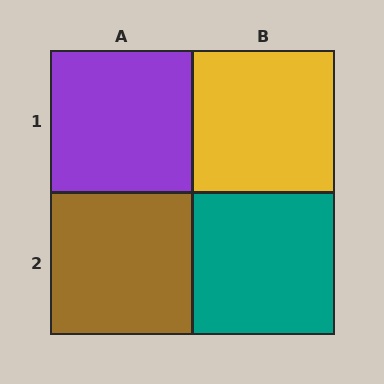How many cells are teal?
1 cell is teal.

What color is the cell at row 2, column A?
Brown.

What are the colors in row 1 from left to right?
Purple, yellow.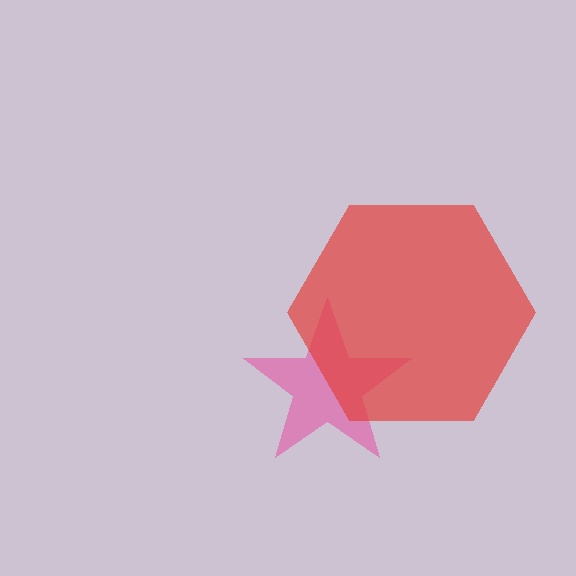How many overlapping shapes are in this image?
There are 2 overlapping shapes in the image.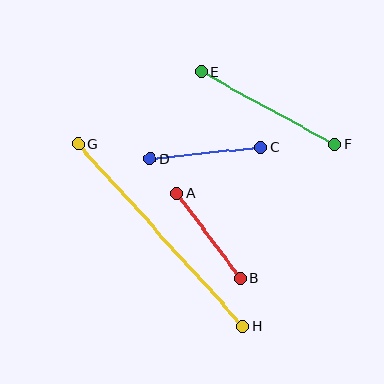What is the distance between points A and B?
The distance is approximately 106 pixels.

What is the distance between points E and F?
The distance is approximately 152 pixels.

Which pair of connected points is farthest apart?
Points G and H are farthest apart.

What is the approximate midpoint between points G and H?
The midpoint is at approximately (160, 235) pixels.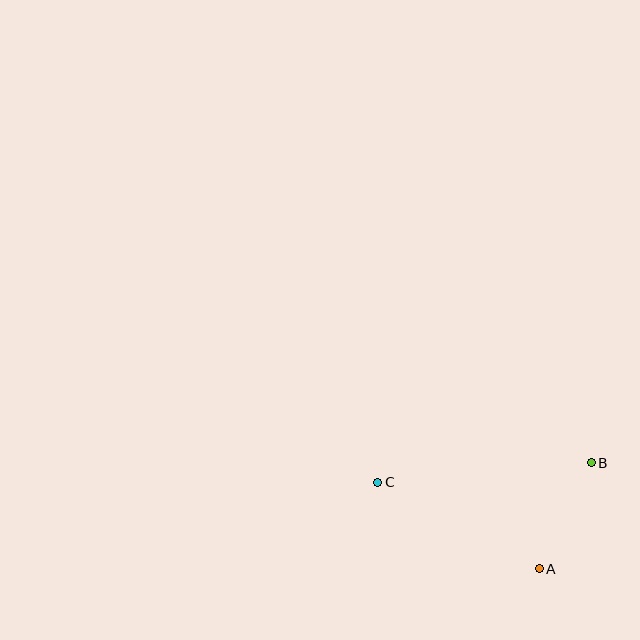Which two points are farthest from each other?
Points B and C are farthest from each other.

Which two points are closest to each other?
Points A and B are closest to each other.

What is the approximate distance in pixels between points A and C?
The distance between A and C is approximately 182 pixels.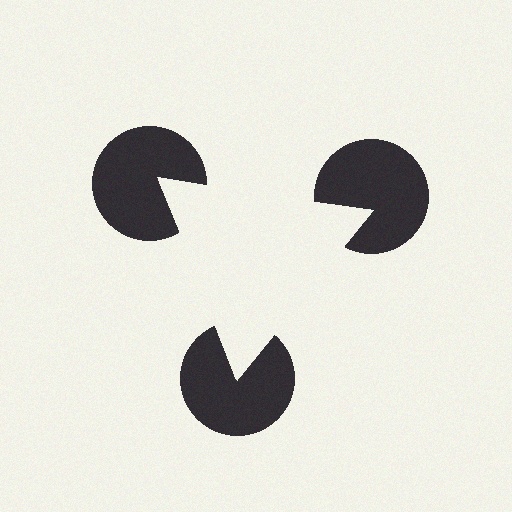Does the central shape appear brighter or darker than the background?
It typically appears slightly brighter than the background, even though no actual brightness change is drawn.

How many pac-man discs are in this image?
There are 3 — one at each vertex of the illusory triangle.